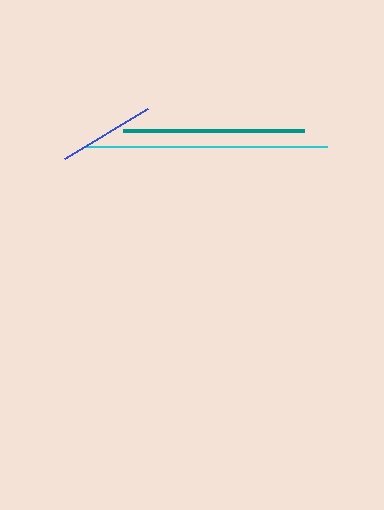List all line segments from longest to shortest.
From longest to shortest: cyan, teal, blue.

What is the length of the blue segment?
The blue segment is approximately 97 pixels long.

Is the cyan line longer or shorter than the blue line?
The cyan line is longer than the blue line.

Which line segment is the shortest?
The blue line is the shortest at approximately 97 pixels.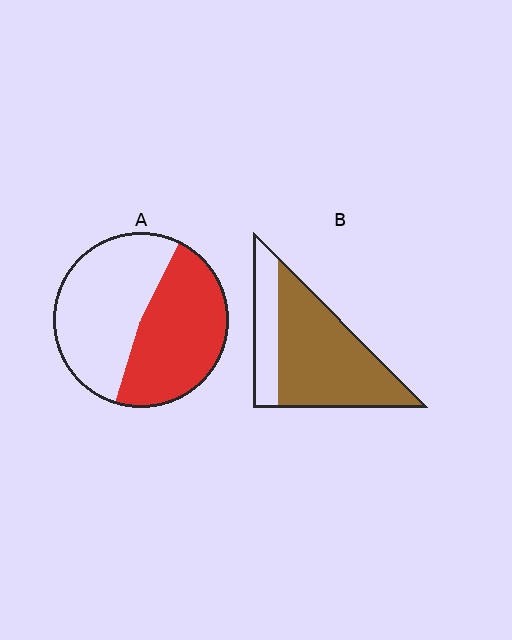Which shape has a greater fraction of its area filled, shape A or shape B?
Shape B.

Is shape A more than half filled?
Roughly half.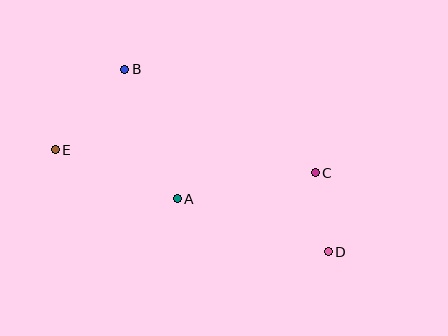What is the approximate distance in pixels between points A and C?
The distance between A and C is approximately 141 pixels.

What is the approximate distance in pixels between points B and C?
The distance between B and C is approximately 217 pixels.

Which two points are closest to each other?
Points C and D are closest to each other.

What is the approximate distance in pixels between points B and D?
The distance between B and D is approximately 273 pixels.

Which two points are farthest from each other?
Points D and E are farthest from each other.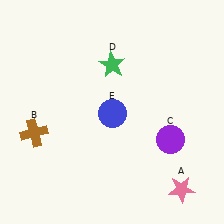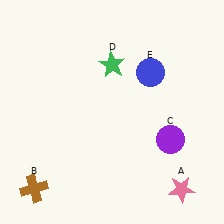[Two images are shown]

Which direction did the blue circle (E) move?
The blue circle (E) moved up.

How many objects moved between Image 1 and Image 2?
2 objects moved between the two images.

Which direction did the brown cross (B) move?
The brown cross (B) moved down.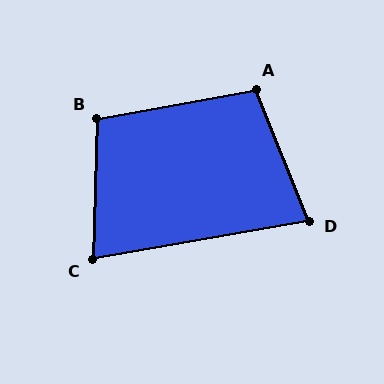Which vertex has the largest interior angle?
B, at approximately 102 degrees.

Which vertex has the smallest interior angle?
D, at approximately 78 degrees.